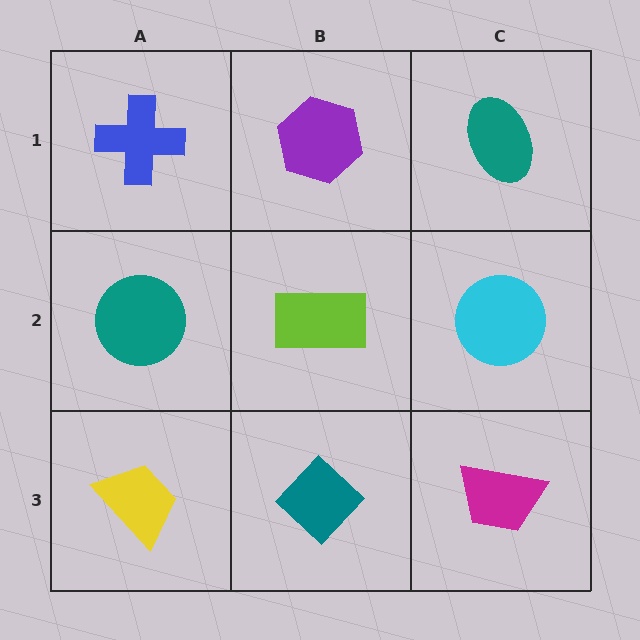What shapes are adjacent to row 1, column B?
A lime rectangle (row 2, column B), a blue cross (row 1, column A), a teal ellipse (row 1, column C).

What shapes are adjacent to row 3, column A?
A teal circle (row 2, column A), a teal diamond (row 3, column B).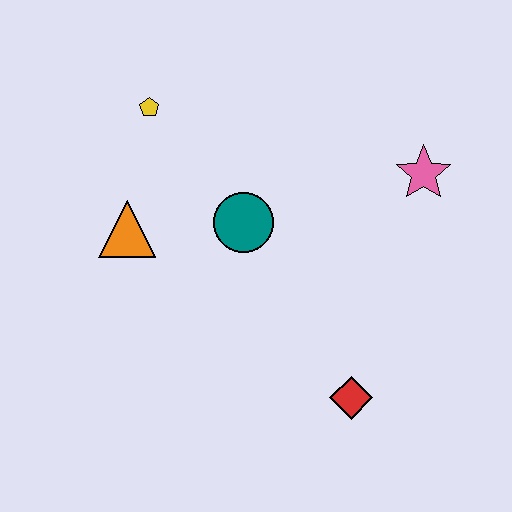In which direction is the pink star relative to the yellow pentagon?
The pink star is to the right of the yellow pentagon.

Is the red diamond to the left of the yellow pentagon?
No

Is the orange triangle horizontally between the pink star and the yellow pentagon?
No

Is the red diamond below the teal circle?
Yes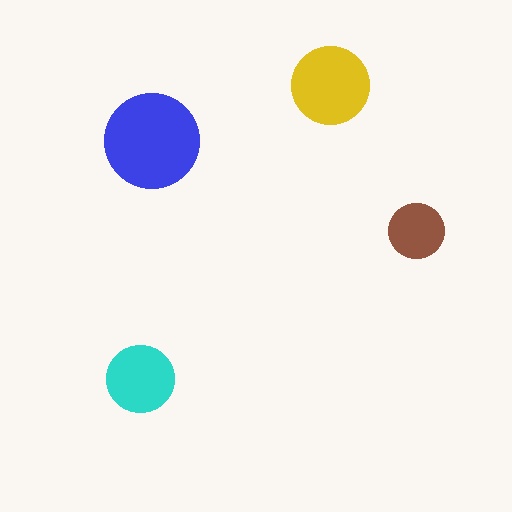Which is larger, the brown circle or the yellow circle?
The yellow one.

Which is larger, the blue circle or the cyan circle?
The blue one.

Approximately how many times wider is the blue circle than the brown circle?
About 1.5 times wider.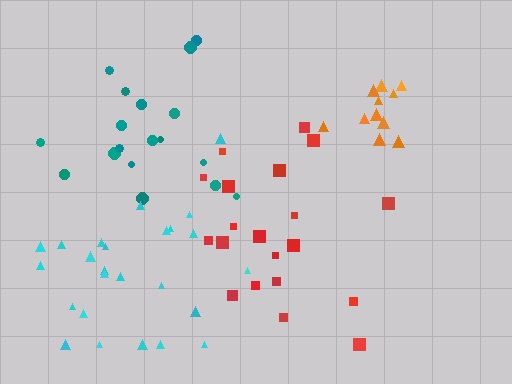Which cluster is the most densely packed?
Orange.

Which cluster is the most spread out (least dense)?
Teal.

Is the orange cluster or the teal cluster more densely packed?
Orange.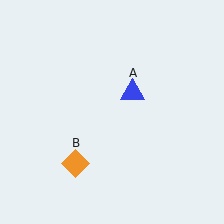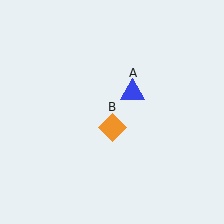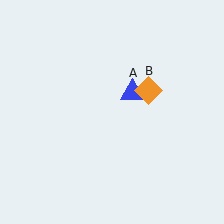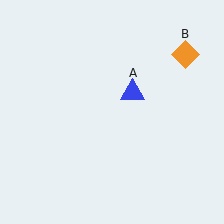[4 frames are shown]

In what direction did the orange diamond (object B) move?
The orange diamond (object B) moved up and to the right.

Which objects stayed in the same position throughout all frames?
Blue triangle (object A) remained stationary.